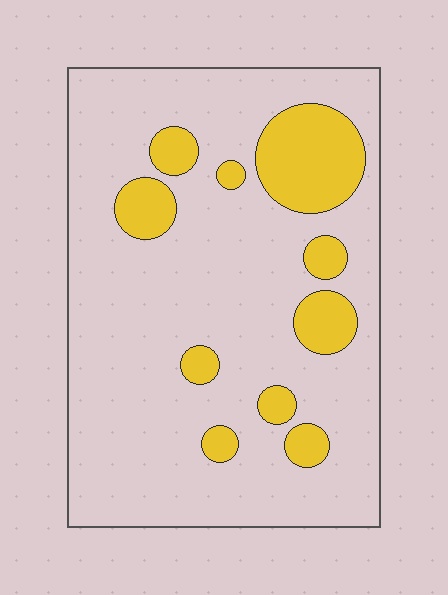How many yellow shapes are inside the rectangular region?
10.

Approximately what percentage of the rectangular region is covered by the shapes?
Approximately 20%.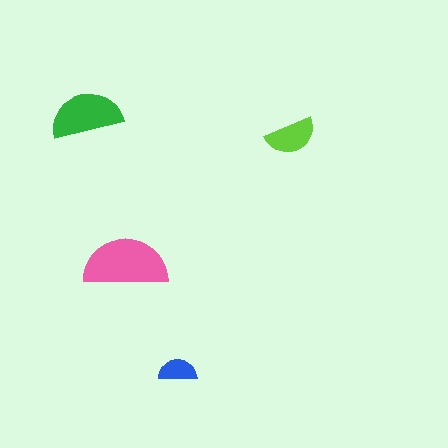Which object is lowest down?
The blue semicircle is bottommost.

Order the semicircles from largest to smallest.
the pink one, the green one, the lime one, the blue one.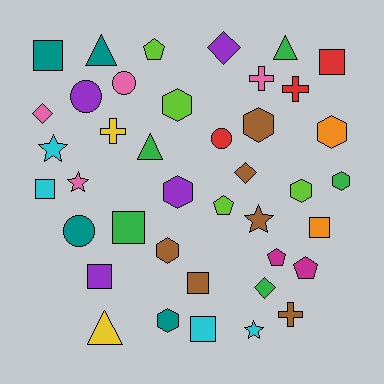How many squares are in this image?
There are 8 squares.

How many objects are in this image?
There are 40 objects.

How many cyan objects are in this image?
There are 4 cyan objects.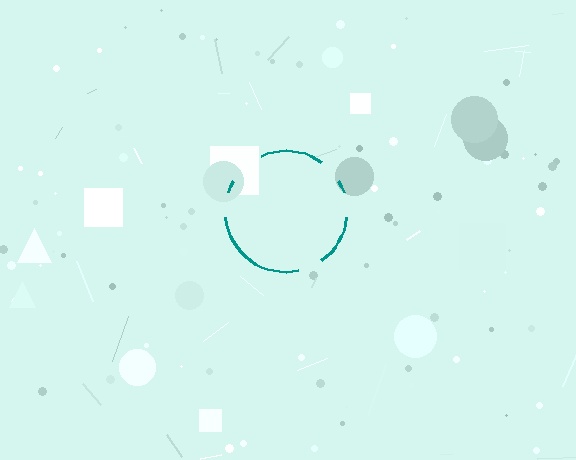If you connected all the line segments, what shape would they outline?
They would outline a circle.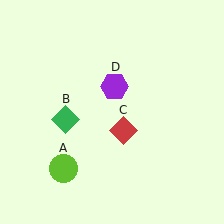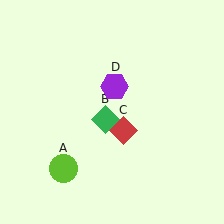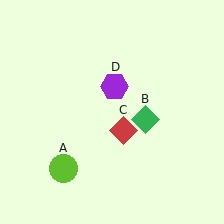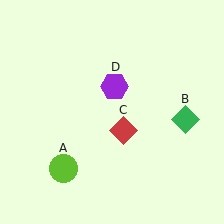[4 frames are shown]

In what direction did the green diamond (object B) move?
The green diamond (object B) moved right.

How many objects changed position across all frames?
1 object changed position: green diamond (object B).